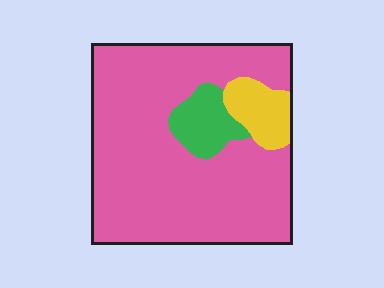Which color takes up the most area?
Pink, at roughly 80%.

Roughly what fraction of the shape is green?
Green takes up less than a sixth of the shape.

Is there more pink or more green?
Pink.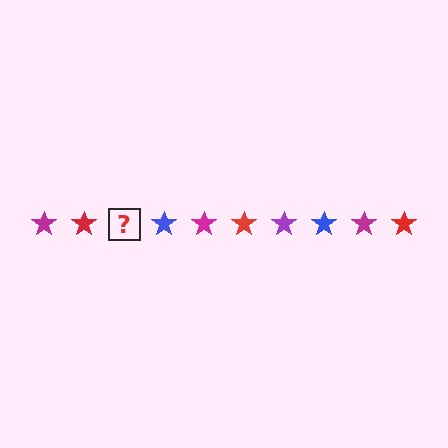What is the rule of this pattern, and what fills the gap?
The rule is that the pattern cycles through magenta, red, purple, blue stars. The gap should be filled with a purple star.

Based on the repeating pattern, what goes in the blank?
The blank should be a purple star.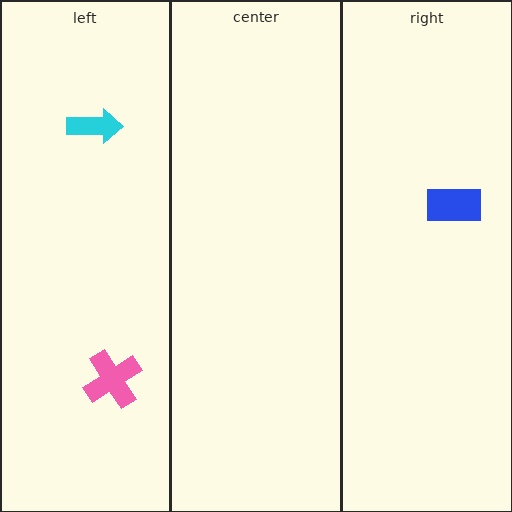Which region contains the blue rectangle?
The right region.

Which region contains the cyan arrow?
The left region.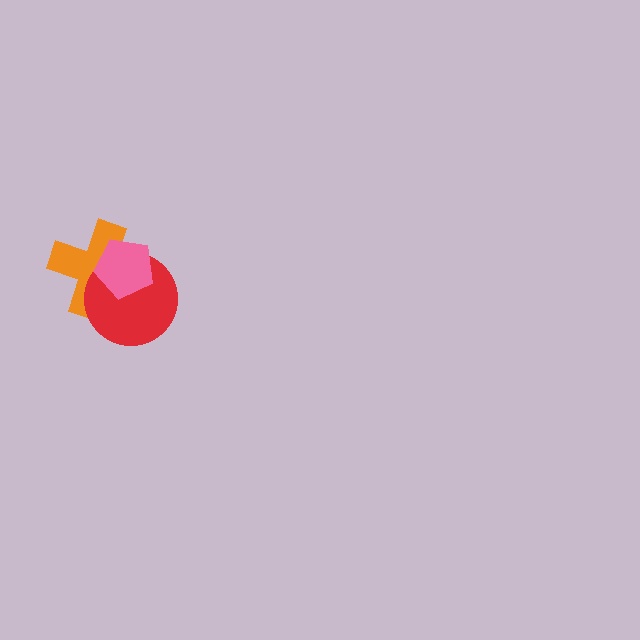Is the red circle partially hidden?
Yes, it is partially covered by another shape.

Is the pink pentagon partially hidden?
No, no other shape covers it.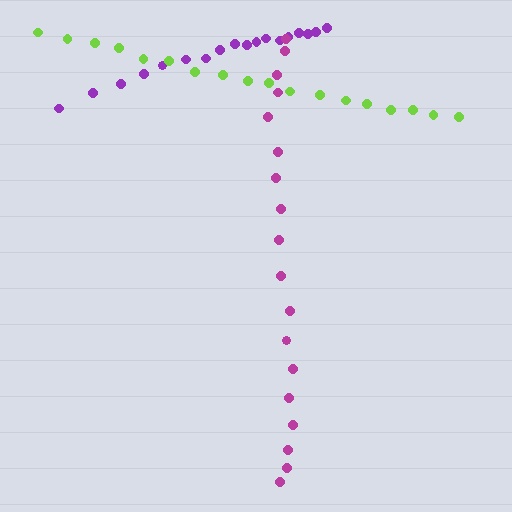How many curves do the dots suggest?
There are 3 distinct paths.